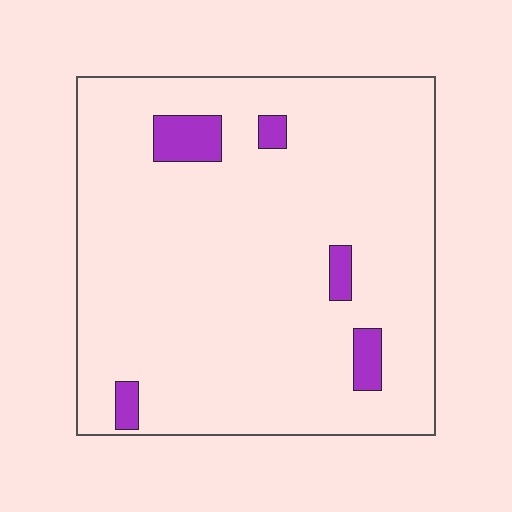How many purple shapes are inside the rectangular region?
5.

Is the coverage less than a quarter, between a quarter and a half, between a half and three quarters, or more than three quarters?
Less than a quarter.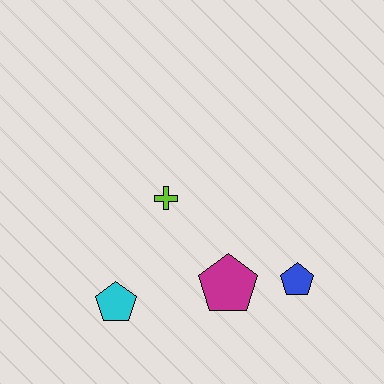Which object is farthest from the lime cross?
The blue pentagon is farthest from the lime cross.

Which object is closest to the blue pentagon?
The magenta pentagon is closest to the blue pentagon.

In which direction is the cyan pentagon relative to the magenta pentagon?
The cyan pentagon is to the left of the magenta pentagon.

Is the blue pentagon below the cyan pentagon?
No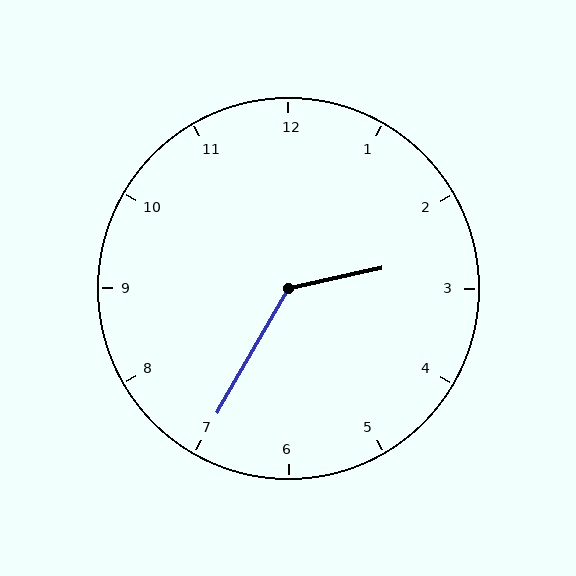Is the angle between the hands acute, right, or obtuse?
It is obtuse.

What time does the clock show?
2:35.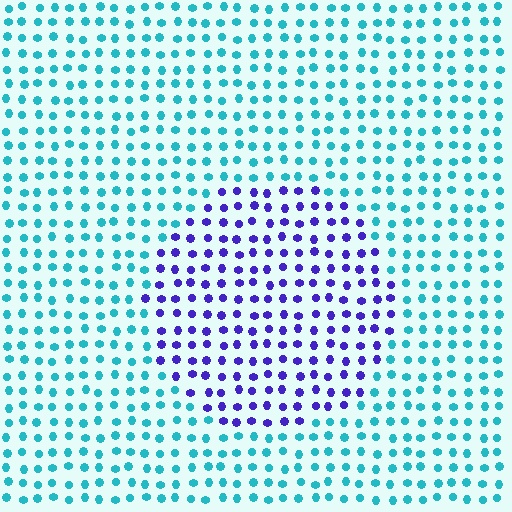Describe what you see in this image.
The image is filled with small cyan elements in a uniform arrangement. A circle-shaped region is visible where the elements are tinted to a slightly different hue, forming a subtle color boundary.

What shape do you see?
I see a circle.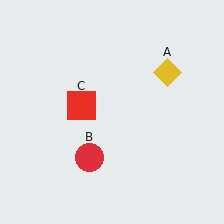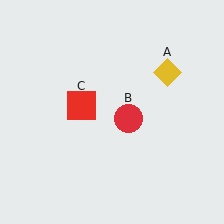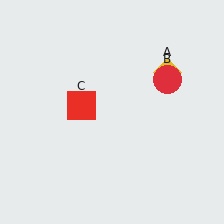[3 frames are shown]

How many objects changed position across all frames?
1 object changed position: red circle (object B).